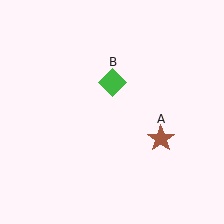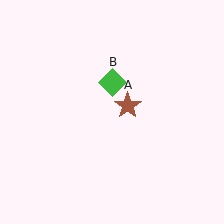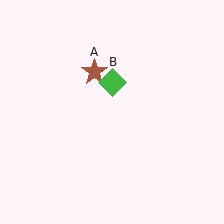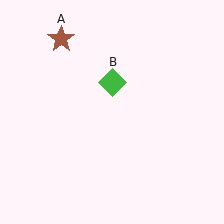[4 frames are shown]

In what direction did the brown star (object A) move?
The brown star (object A) moved up and to the left.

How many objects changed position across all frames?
1 object changed position: brown star (object A).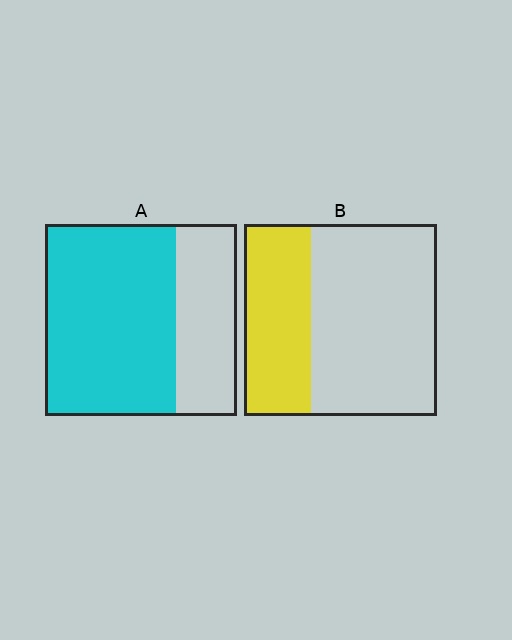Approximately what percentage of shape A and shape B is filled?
A is approximately 70% and B is approximately 35%.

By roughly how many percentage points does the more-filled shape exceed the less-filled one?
By roughly 35 percentage points (A over B).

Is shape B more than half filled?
No.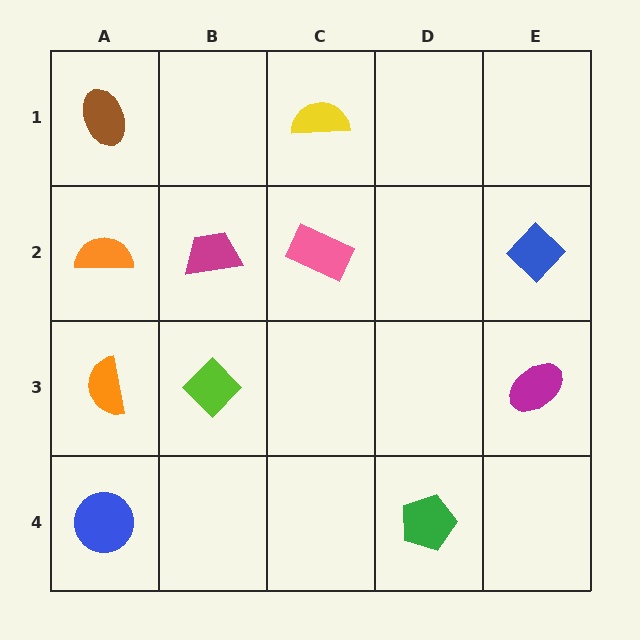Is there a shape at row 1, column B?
No, that cell is empty.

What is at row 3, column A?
An orange semicircle.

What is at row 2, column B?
A magenta trapezoid.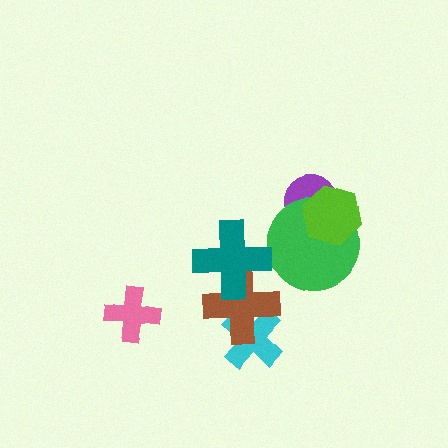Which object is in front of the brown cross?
The teal cross is in front of the brown cross.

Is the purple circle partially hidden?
Yes, it is partially covered by another shape.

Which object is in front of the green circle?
The lime hexagon is in front of the green circle.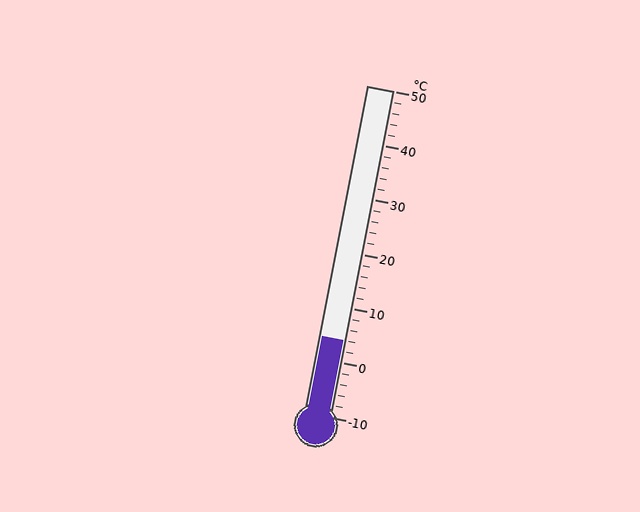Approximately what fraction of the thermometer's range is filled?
The thermometer is filled to approximately 25% of its range.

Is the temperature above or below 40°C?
The temperature is below 40°C.